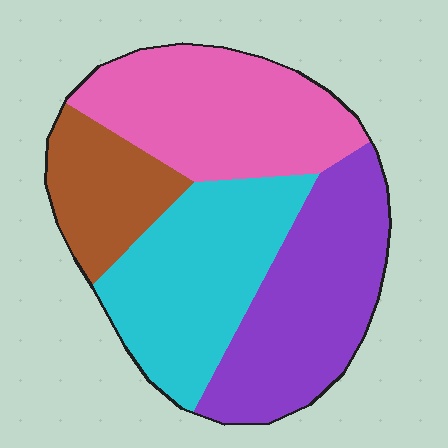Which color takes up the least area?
Brown, at roughly 15%.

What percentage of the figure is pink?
Pink covers 28% of the figure.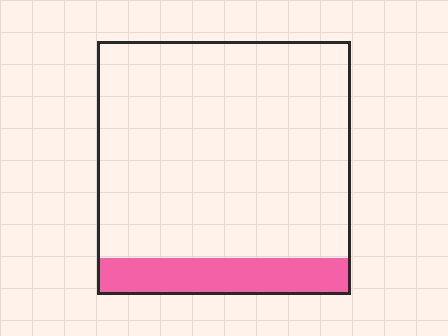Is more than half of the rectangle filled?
No.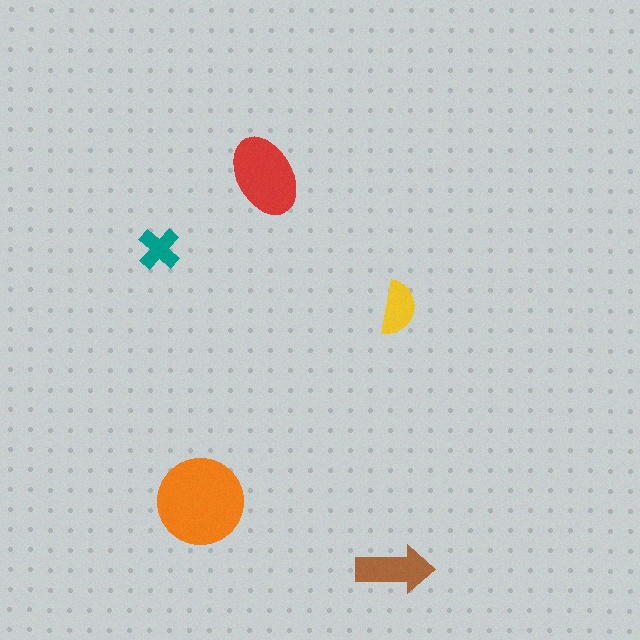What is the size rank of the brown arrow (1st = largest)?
3rd.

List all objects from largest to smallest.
The orange circle, the red ellipse, the brown arrow, the yellow semicircle, the teal cross.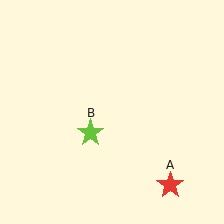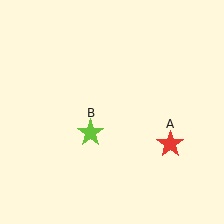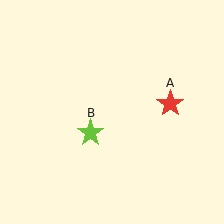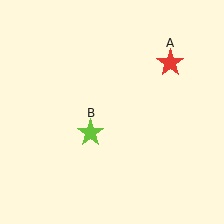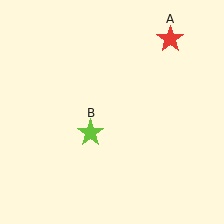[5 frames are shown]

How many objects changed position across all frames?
1 object changed position: red star (object A).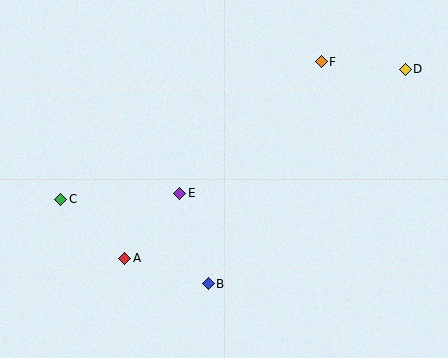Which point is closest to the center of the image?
Point E at (180, 193) is closest to the center.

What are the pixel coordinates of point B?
Point B is at (208, 284).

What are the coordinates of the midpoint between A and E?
The midpoint between A and E is at (152, 226).